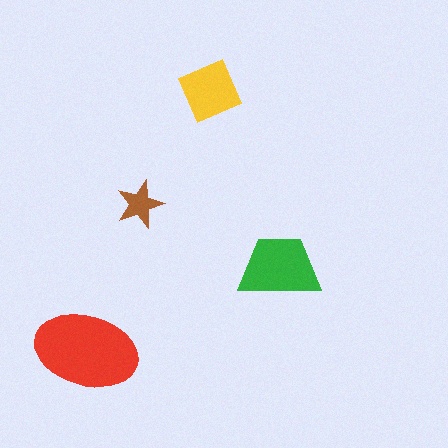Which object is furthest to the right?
The green trapezoid is rightmost.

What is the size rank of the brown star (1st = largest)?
4th.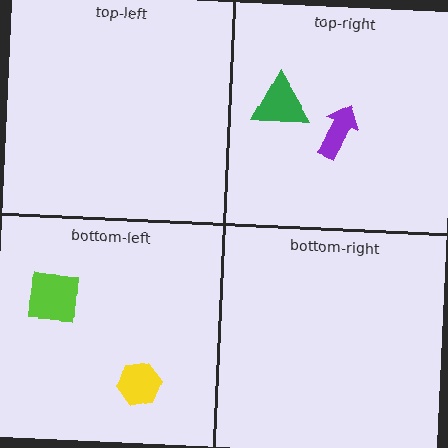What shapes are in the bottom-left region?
The yellow hexagon, the lime square.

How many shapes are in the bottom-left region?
2.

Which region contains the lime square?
The bottom-left region.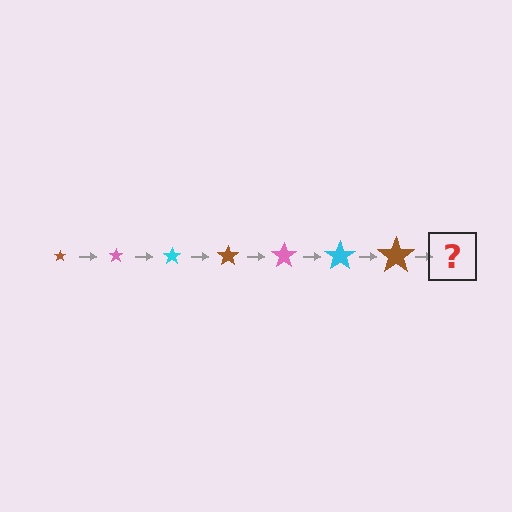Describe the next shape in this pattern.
It should be a pink star, larger than the previous one.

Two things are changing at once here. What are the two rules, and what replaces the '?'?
The two rules are that the star grows larger each step and the color cycles through brown, pink, and cyan. The '?' should be a pink star, larger than the previous one.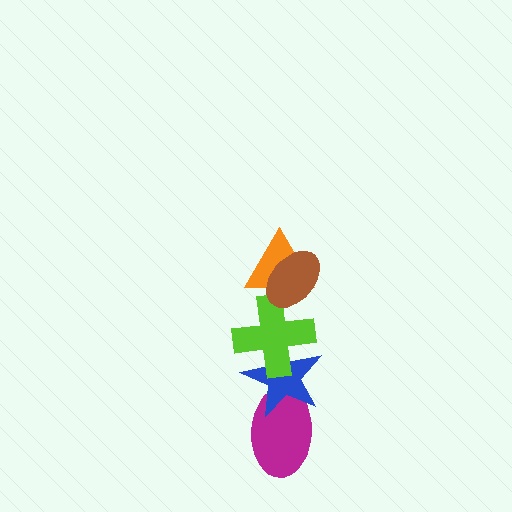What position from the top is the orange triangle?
The orange triangle is 2nd from the top.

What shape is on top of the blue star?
The lime cross is on top of the blue star.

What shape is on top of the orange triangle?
The brown ellipse is on top of the orange triangle.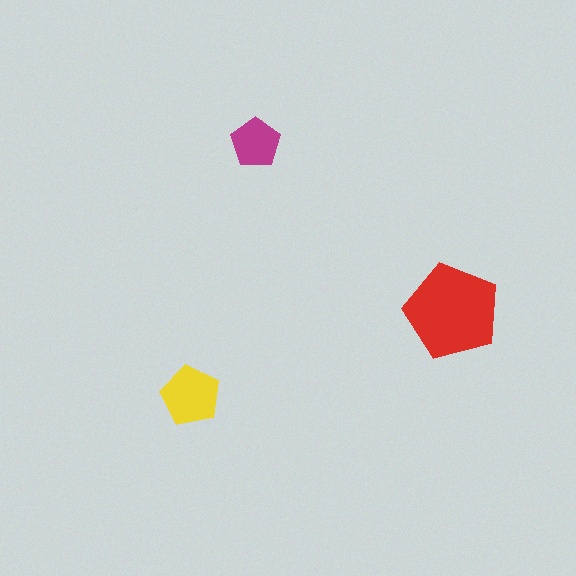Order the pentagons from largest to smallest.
the red one, the yellow one, the magenta one.